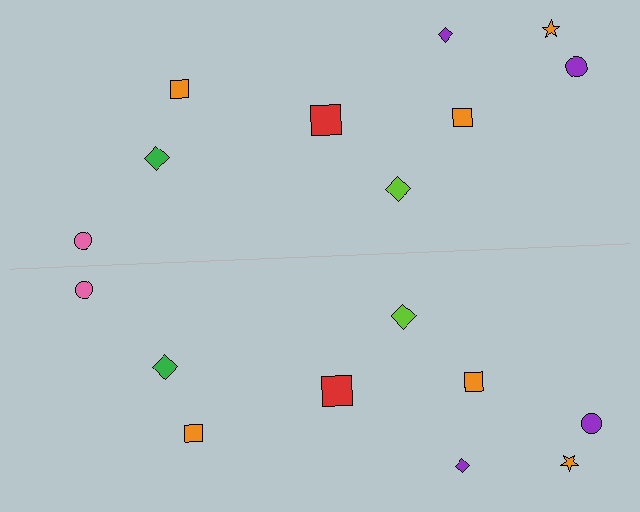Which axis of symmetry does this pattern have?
The pattern has a horizontal axis of symmetry running through the center of the image.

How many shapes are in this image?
There are 18 shapes in this image.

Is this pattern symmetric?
Yes, this pattern has bilateral (reflection) symmetry.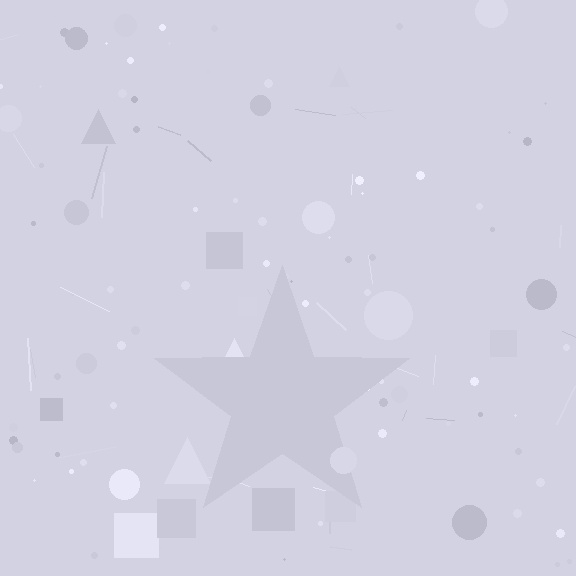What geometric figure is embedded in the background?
A star is embedded in the background.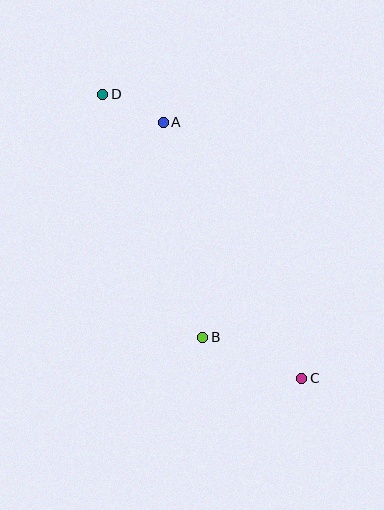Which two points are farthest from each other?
Points C and D are farthest from each other.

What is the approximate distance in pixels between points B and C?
The distance between B and C is approximately 107 pixels.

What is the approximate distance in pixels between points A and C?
The distance between A and C is approximately 291 pixels.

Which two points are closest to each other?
Points A and D are closest to each other.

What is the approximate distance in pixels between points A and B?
The distance between A and B is approximately 219 pixels.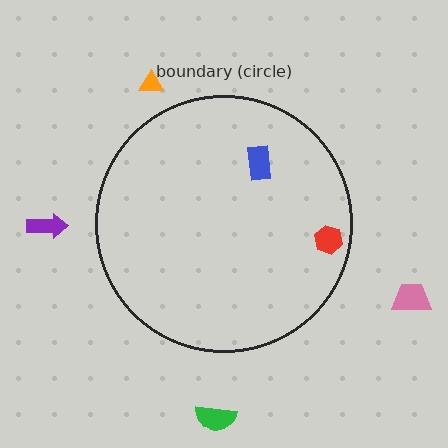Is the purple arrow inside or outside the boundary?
Outside.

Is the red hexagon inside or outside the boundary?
Inside.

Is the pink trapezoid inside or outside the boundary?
Outside.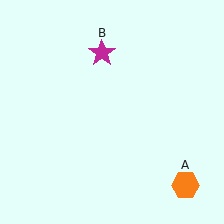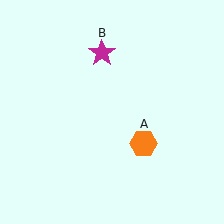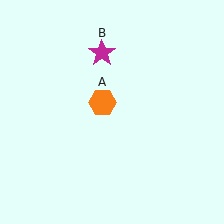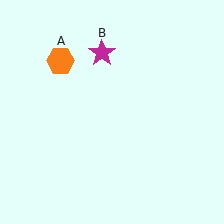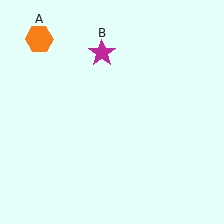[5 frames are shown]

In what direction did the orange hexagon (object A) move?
The orange hexagon (object A) moved up and to the left.